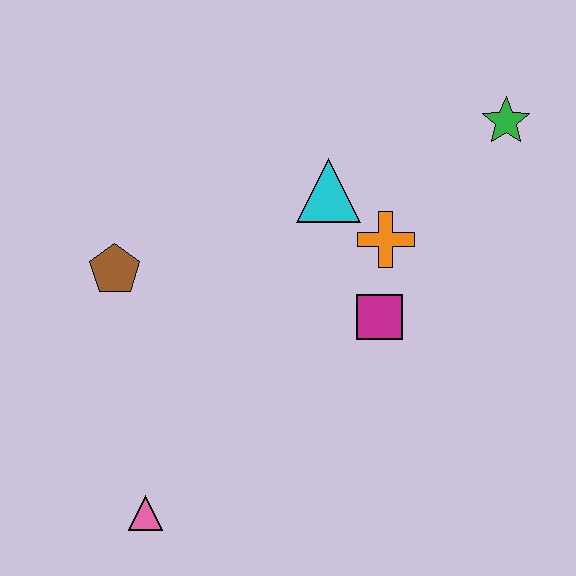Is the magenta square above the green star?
No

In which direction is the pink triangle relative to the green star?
The pink triangle is below the green star.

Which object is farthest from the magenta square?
The pink triangle is farthest from the magenta square.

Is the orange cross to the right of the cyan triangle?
Yes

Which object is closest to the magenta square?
The orange cross is closest to the magenta square.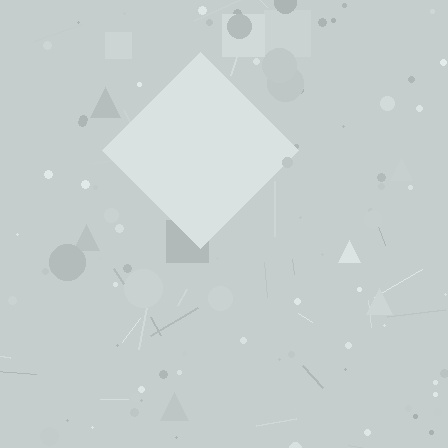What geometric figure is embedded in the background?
A diamond is embedded in the background.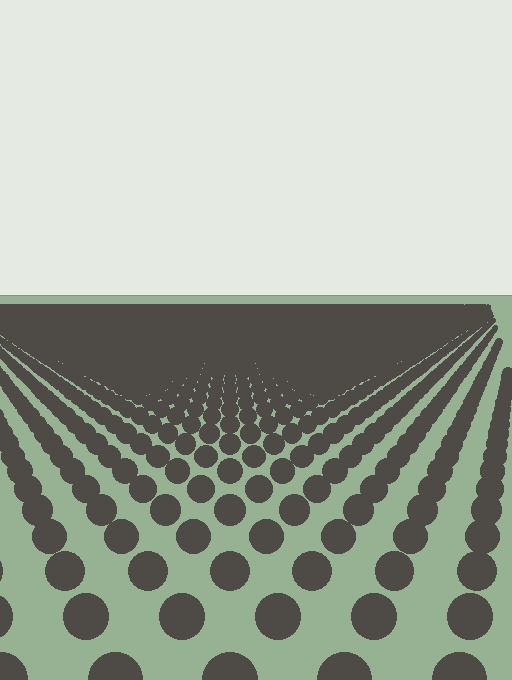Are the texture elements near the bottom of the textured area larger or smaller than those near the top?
Larger. Near the bottom, elements are closer to the viewer and appear at a bigger on-screen size.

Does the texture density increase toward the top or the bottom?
Density increases toward the top.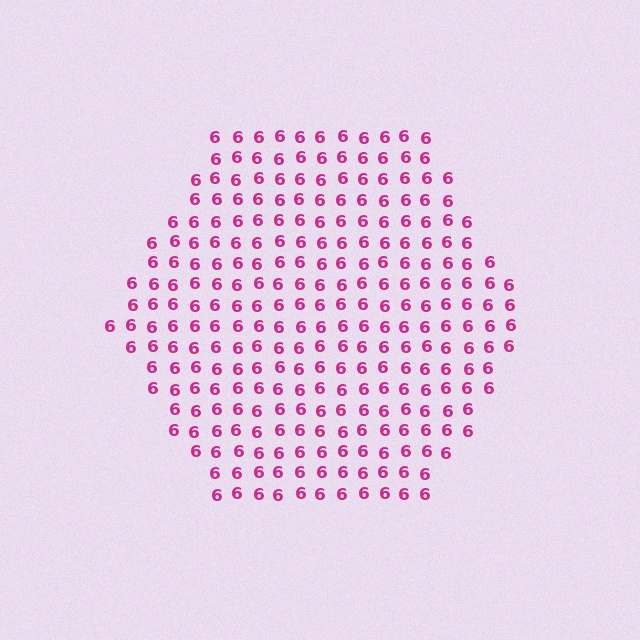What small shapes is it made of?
It is made of small digit 6's.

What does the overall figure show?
The overall figure shows a hexagon.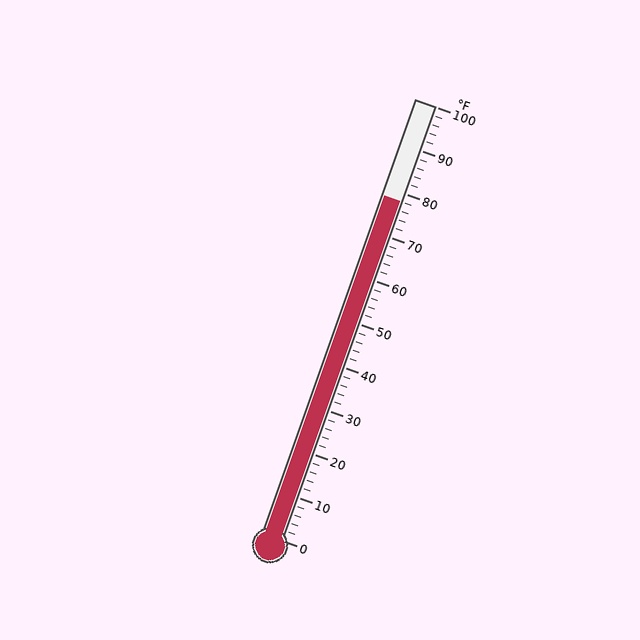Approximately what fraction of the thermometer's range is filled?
The thermometer is filled to approximately 80% of its range.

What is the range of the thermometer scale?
The thermometer scale ranges from 0°F to 100°F.